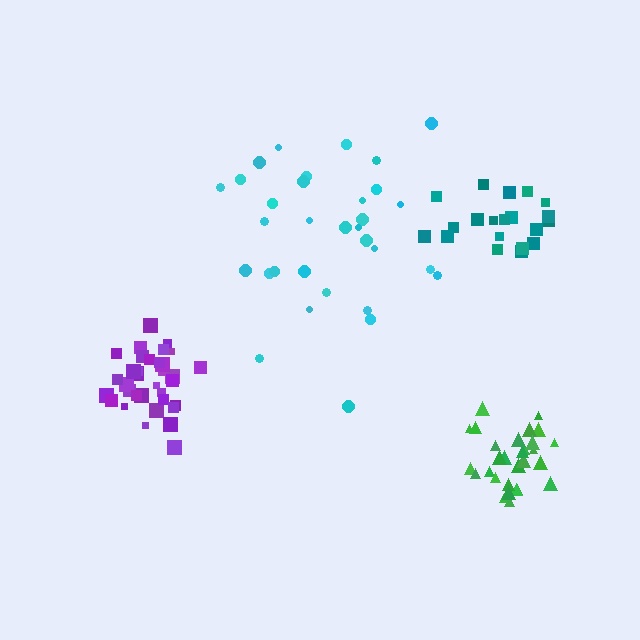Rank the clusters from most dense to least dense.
green, purple, teal, cyan.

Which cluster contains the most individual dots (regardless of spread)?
Purple (34).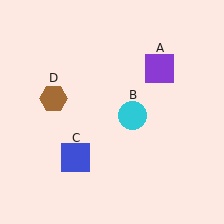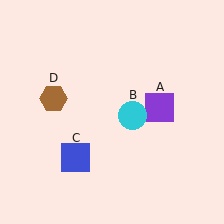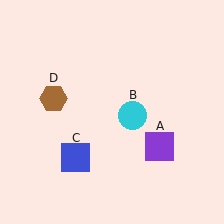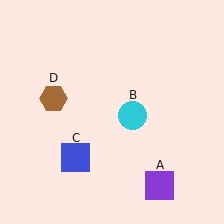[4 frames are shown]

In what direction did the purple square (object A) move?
The purple square (object A) moved down.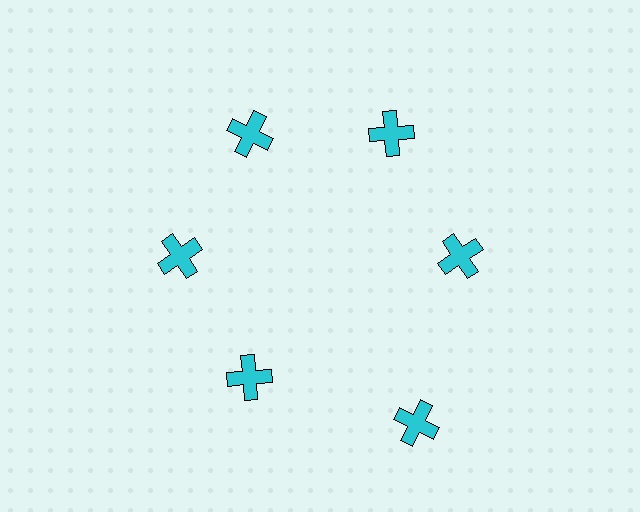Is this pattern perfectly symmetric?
No. The 6 cyan crosses are arranged in a ring, but one element near the 5 o'clock position is pushed outward from the center, breaking the 6-fold rotational symmetry.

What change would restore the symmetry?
The symmetry would be restored by moving it inward, back onto the ring so that all 6 crosses sit at equal angles and equal distance from the center.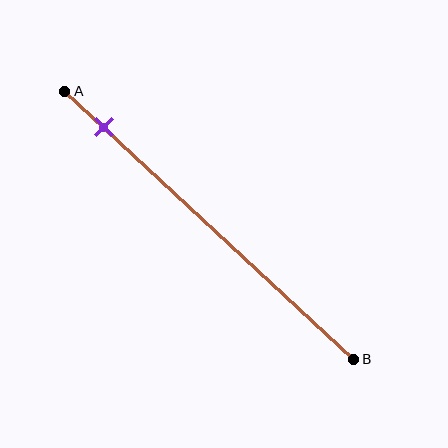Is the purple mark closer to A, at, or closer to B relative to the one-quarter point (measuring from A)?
The purple mark is closer to point A than the one-quarter point of segment AB.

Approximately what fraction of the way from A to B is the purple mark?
The purple mark is approximately 15% of the way from A to B.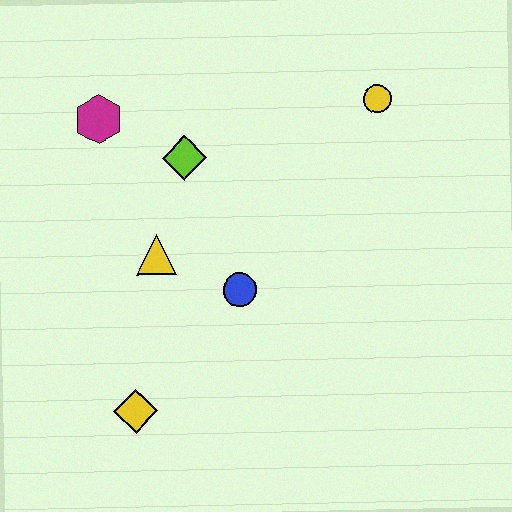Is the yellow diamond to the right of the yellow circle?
No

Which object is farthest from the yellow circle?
The yellow diamond is farthest from the yellow circle.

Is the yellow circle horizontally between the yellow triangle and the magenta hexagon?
No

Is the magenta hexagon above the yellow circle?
No